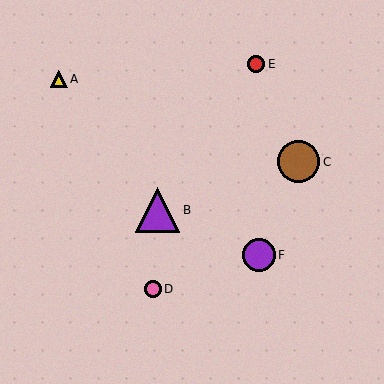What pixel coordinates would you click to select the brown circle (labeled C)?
Click at (299, 162) to select the brown circle C.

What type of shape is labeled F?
Shape F is a purple circle.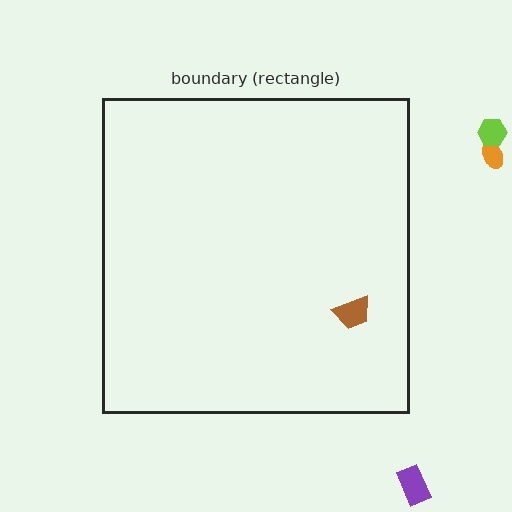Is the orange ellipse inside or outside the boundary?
Outside.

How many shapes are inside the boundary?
1 inside, 3 outside.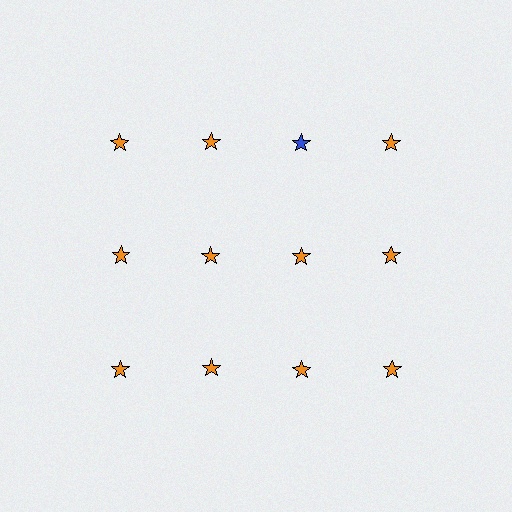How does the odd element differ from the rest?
It has a different color: blue instead of orange.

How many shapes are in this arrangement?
There are 12 shapes arranged in a grid pattern.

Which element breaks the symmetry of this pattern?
The blue star in the top row, center column breaks the symmetry. All other shapes are orange stars.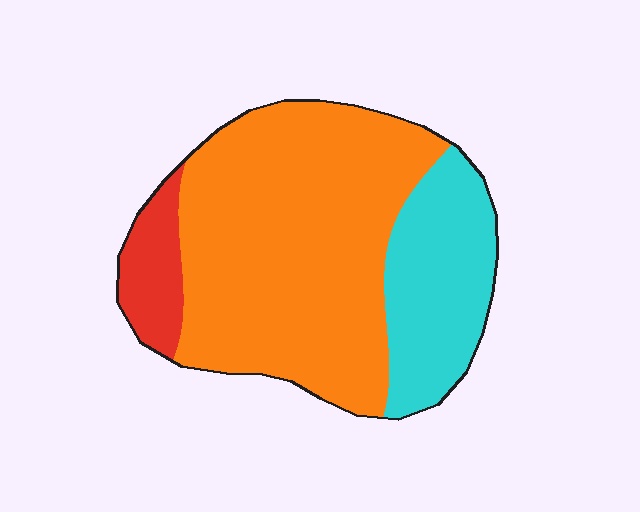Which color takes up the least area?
Red, at roughly 10%.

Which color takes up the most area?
Orange, at roughly 65%.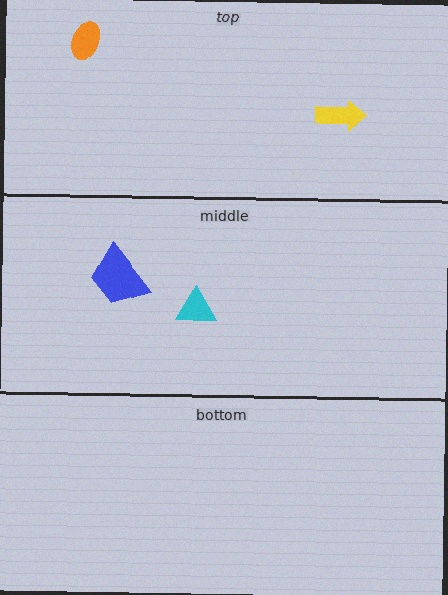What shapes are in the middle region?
The blue trapezoid, the cyan triangle.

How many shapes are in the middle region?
2.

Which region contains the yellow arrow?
The top region.